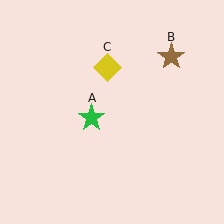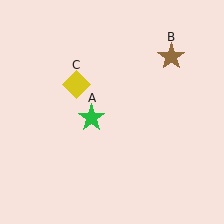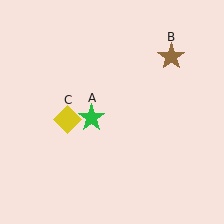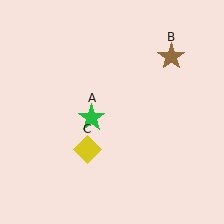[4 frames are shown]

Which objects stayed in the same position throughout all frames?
Green star (object A) and brown star (object B) remained stationary.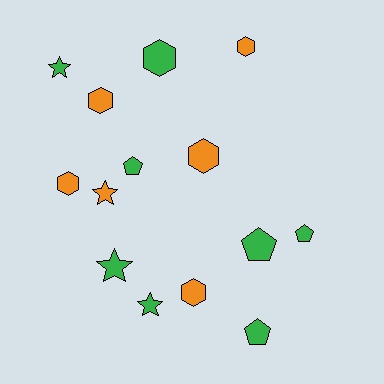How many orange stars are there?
There is 1 orange star.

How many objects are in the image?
There are 14 objects.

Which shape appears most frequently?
Hexagon, with 6 objects.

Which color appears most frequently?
Green, with 8 objects.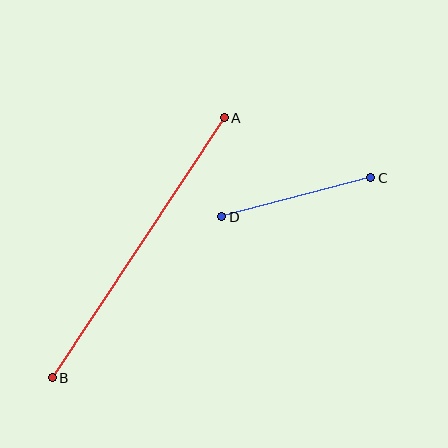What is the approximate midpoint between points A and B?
The midpoint is at approximately (138, 248) pixels.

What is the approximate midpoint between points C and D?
The midpoint is at approximately (296, 197) pixels.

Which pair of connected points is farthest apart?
Points A and B are farthest apart.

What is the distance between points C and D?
The distance is approximately 154 pixels.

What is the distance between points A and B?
The distance is approximately 312 pixels.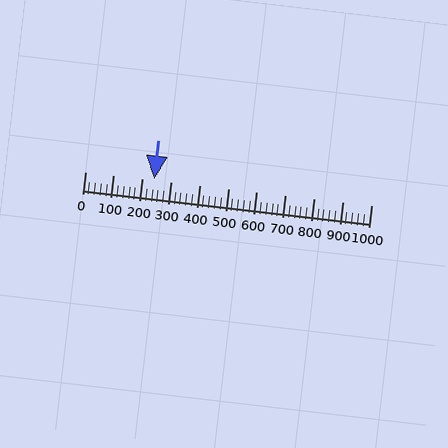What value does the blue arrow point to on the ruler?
The blue arrow points to approximately 240.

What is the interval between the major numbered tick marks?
The major tick marks are spaced 100 units apart.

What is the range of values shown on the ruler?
The ruler shows values from 0 to 1000.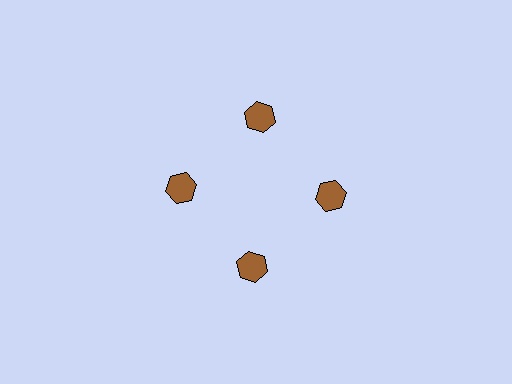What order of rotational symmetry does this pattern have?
This pattern has 4-fold rotational symmetry.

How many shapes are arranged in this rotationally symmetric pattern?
There are 4 shapes, arranged in 4 groups of 1.